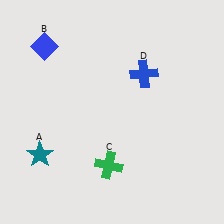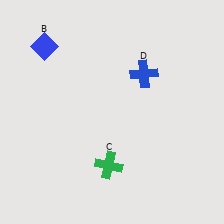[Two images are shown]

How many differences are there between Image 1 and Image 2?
There is 1 difference between the two images.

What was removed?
The teal star (A) was removed in Image 2.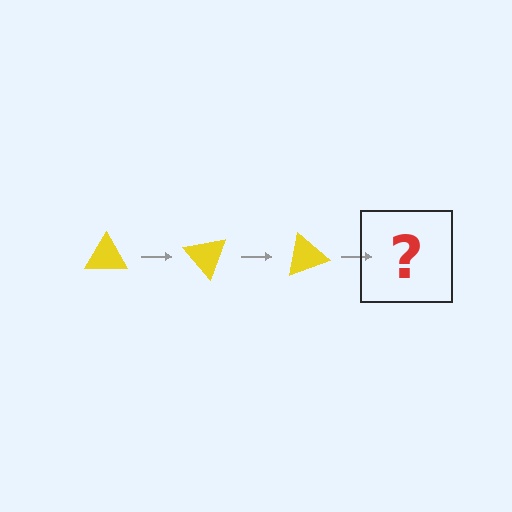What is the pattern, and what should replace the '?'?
The pattern is that the triangle rotates 50 degrees each step. The '?' should be a yellow triangle rotated 150 degrees.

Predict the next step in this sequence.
The next step is a yellow triangle rotated 150 degrees.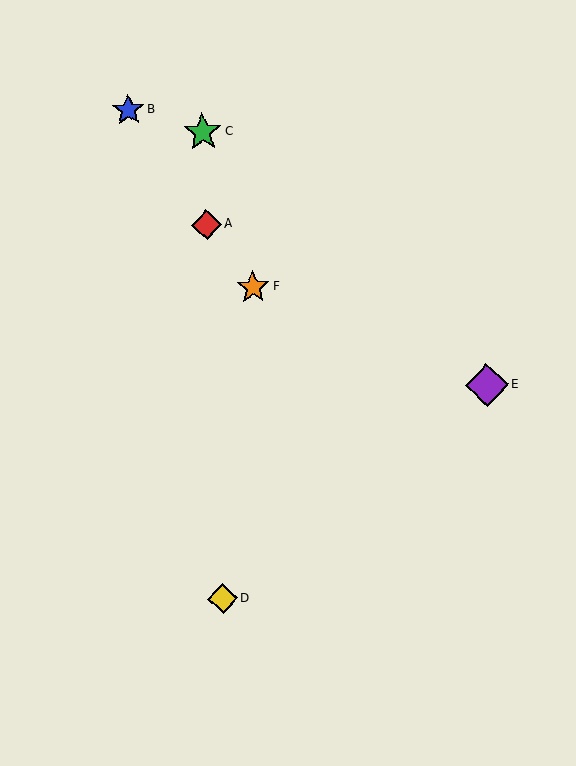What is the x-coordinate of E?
Object E is at x≈487.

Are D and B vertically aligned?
No, D is at x≈223 and B is at x≈128.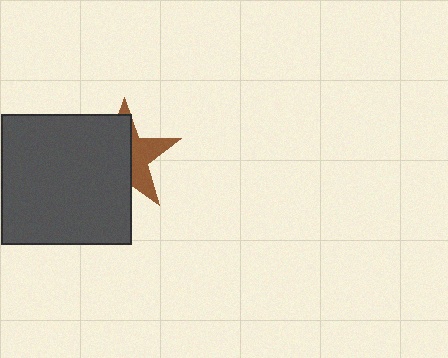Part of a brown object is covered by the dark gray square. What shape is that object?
It is a star.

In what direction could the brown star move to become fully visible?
The brown star could move right. That would shift it out from behind the dark gray square entirely.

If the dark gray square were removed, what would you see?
You would see the complete brown star.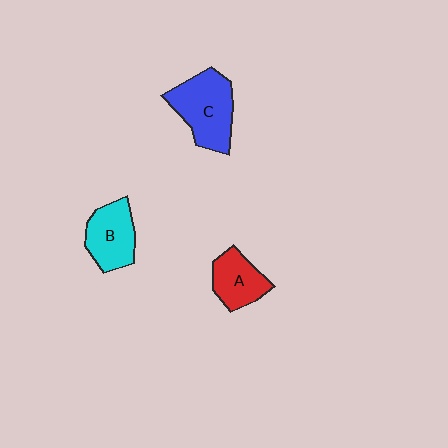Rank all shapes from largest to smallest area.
From largest to smallest: C (blue), B (cyan), A (red).